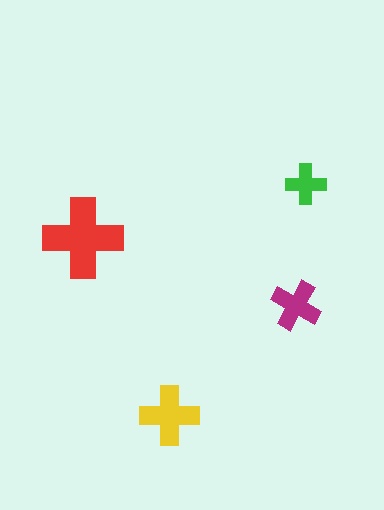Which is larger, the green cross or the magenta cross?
The magenta one.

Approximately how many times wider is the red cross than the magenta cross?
About 1.5 times wider.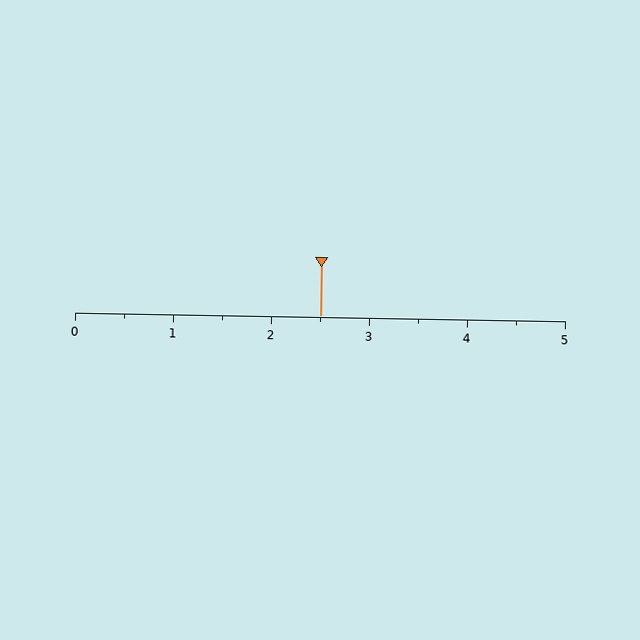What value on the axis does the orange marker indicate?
The marker indicates approximately 2.5.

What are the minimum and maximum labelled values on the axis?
The axis runs from 0 to 5.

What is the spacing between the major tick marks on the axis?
The major ticks are spaced 1 apart.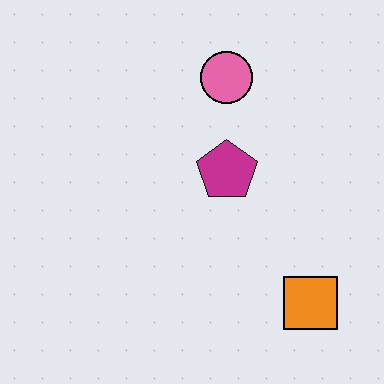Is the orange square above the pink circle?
No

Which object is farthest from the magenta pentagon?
The orange square is farthest from the magenta pentagon.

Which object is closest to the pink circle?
The magenta pentagon is closest to the pink circle.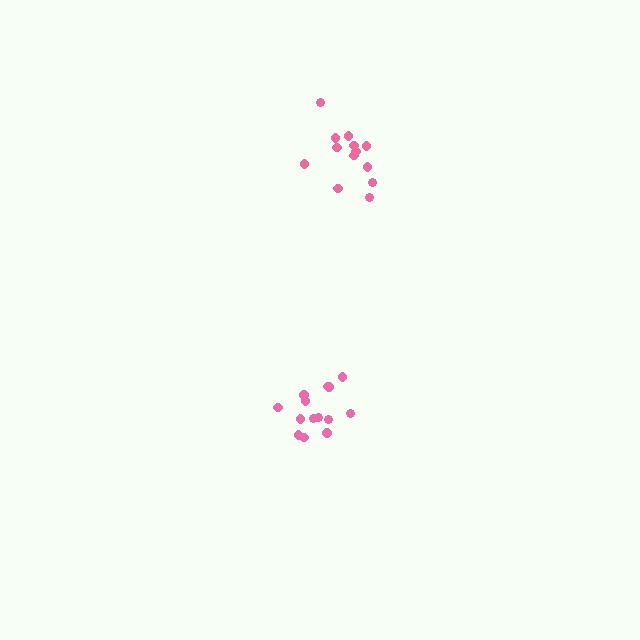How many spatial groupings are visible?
There are 2 spatial groupings.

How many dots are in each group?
Group 1: 14 dots, Group 2: 13 dots (27 total).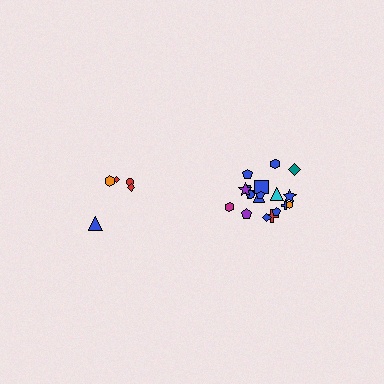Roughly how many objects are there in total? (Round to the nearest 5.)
Roughly 25 objects in total.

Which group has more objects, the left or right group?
The right group.